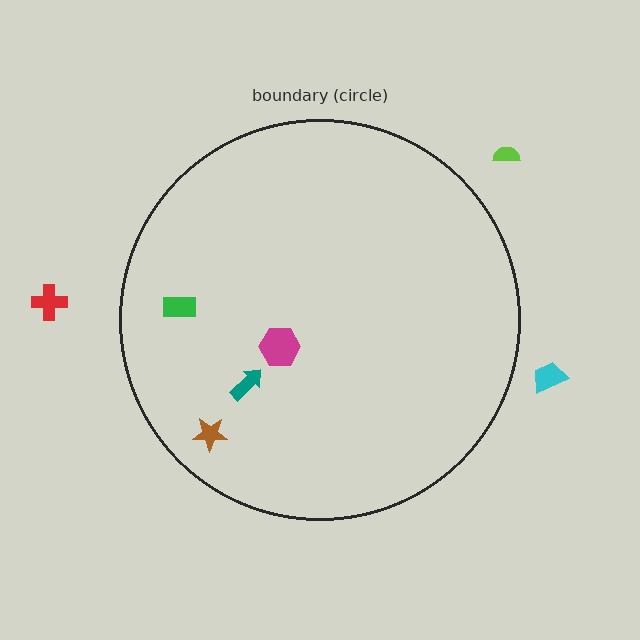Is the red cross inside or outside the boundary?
Outside.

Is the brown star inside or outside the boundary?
Inside.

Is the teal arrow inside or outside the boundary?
Inside.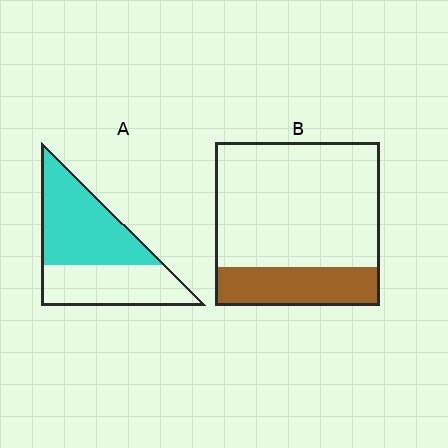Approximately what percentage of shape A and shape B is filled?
A is approximately 55% and B is approximately 25%.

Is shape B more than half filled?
No.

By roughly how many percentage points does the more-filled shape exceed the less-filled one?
By roughly 35 percentage points (A over B).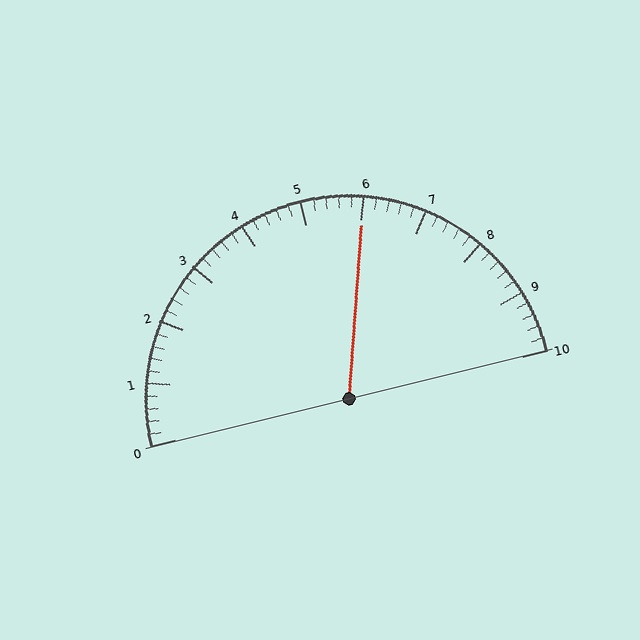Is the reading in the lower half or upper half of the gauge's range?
The reading is in the upper half of the range (0 to 10).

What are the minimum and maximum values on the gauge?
The gauge ranges from 0 to 10.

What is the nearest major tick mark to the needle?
The nearest major tick mark is 6.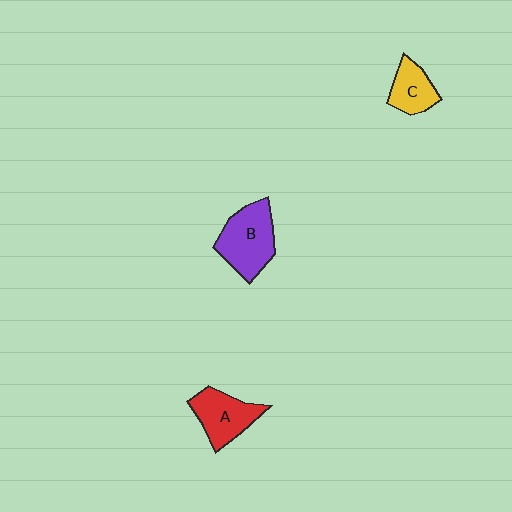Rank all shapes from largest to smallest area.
From largest to smallest: B (purple), A (red), C (yellow).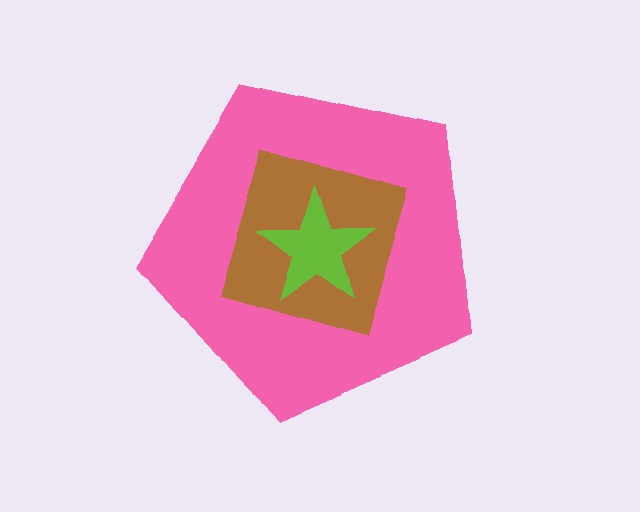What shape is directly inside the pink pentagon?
The brown square.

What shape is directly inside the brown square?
The lime star.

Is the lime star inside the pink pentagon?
Yes.